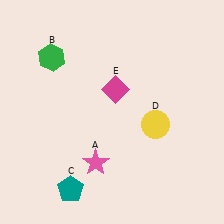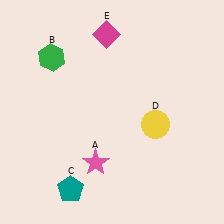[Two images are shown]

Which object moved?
The magenta diamond (E) moved up.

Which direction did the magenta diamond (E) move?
The magenta diamond (E) moved up.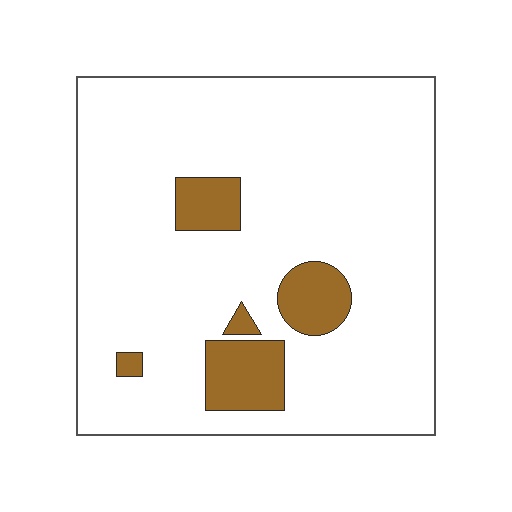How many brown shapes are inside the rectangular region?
5.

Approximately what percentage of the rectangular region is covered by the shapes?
Approximately 10%.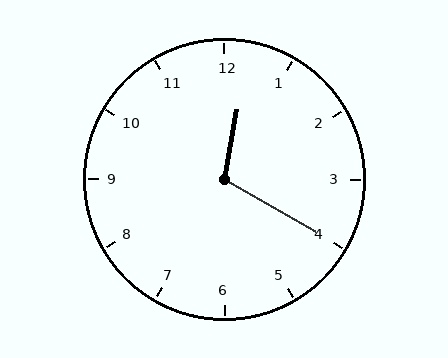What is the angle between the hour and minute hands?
Approximately 110 degrees.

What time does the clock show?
12:20.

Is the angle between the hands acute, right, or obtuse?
It is obtuse.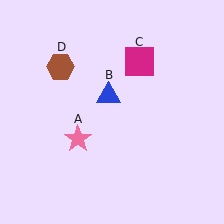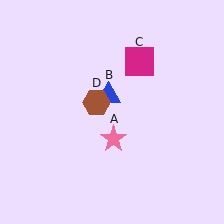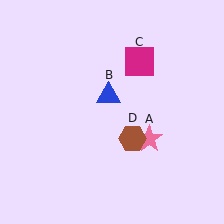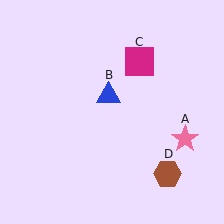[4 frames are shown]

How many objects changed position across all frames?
2 objects changed position: pink star (object A), brown hexagon (object D).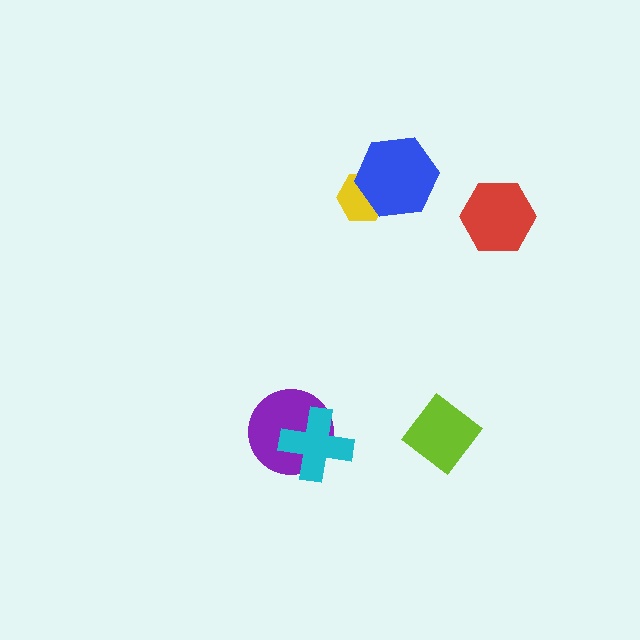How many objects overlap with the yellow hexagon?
1 object overlaps with the yellow hexagon.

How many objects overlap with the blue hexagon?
1 object overlaps with the blue hexagon.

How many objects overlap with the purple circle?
1 object overlaps with the purple circle.